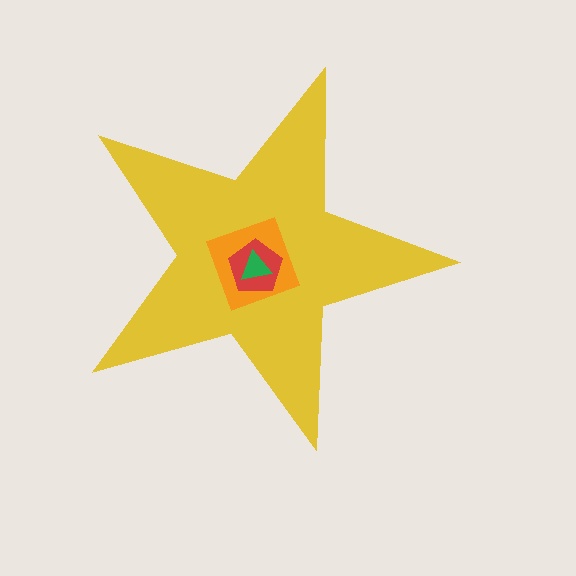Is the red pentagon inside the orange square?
Yes.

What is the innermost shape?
The green triangle.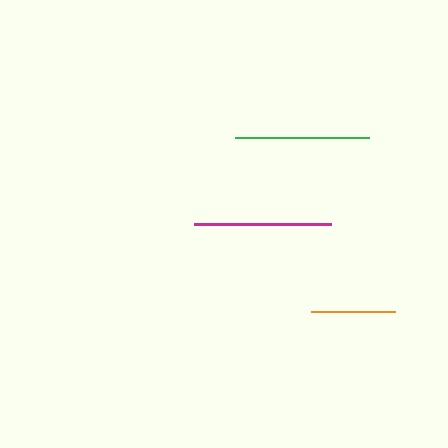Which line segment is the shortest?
The orange line is the shortest at approximately 84 pixels.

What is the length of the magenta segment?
The magenta segment is approximately 138 pixels long.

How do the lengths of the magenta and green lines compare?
The magenta and green lines are approximately the same length.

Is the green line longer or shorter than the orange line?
The green line is longer than the orange line.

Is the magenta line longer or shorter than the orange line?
The magenta line is longer than the orange line.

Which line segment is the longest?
The magenta line is the longest at approximately 138 pixels.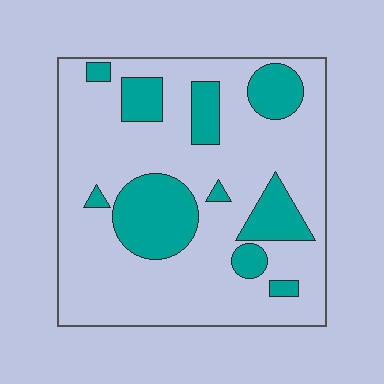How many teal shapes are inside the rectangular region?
10.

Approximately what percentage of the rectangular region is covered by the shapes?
Approximately 25%.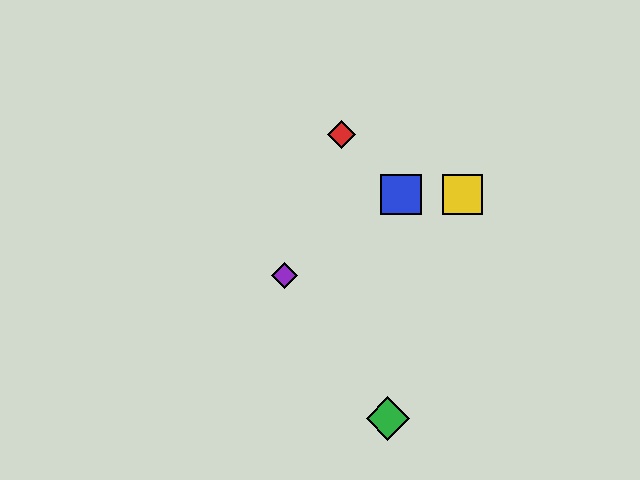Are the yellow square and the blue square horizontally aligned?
Yes, both are at y≈194.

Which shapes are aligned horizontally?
The blue square, the yellow square are aligned horizontally.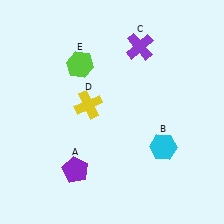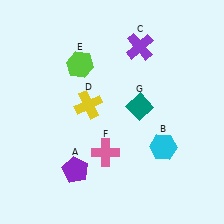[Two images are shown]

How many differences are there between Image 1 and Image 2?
There are 2 differences between the two images.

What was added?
A pink cross (F), a teal diamond (G) were added in Image 2.